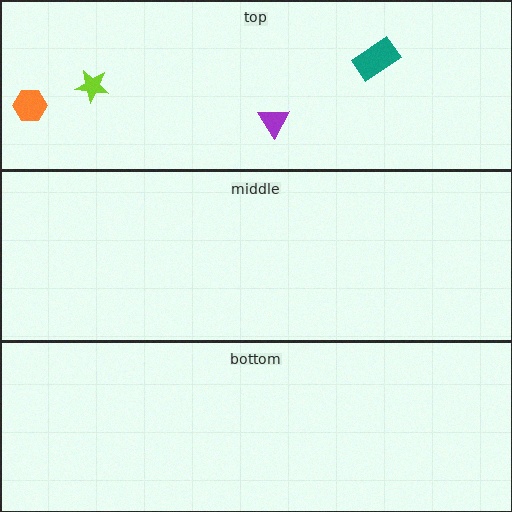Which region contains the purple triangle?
The top region.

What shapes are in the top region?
The teal rectangle, the orange hexagon, the purple triangle, the lime star.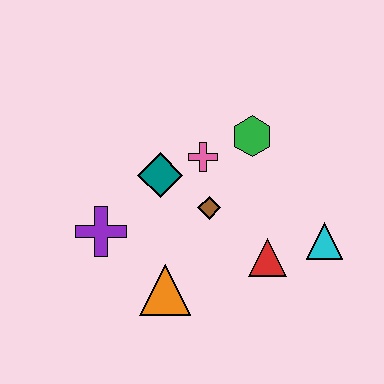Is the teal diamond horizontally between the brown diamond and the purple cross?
Yes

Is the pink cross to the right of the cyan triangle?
No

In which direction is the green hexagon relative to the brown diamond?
The green hexagon is above the brown diamond.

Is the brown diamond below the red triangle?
No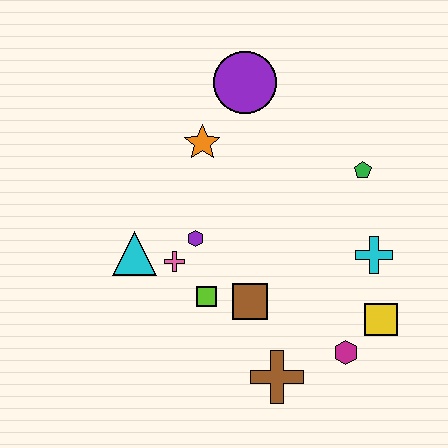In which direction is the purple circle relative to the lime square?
The purple circle is above the lime square.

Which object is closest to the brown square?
The lime square is closest to the brown square.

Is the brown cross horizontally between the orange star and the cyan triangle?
No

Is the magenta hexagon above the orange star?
No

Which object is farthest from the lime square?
The purple circle is farthest from the lime square.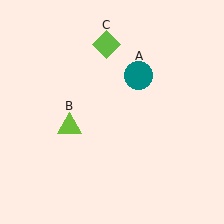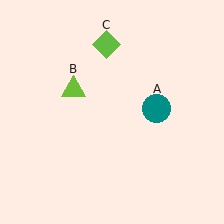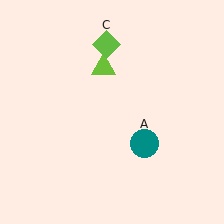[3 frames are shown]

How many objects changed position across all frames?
2 objects changed position: teal circle (object A), lime triangle (object B).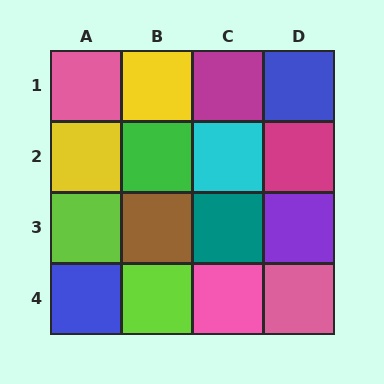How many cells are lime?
2 cells are lime.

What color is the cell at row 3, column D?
Purple.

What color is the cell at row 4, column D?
Pink.